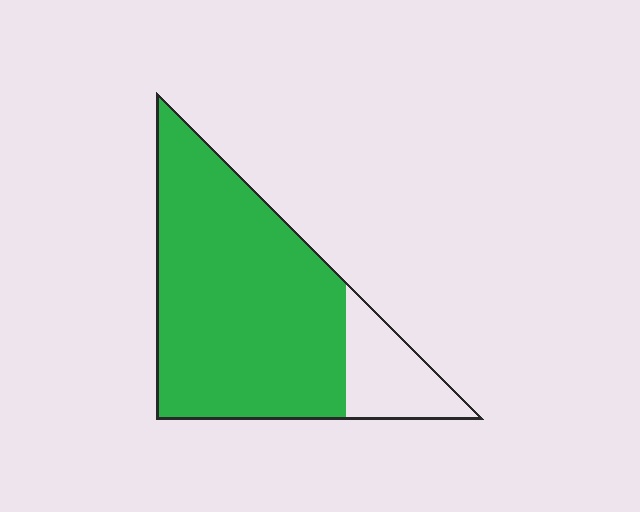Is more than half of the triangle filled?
Yes.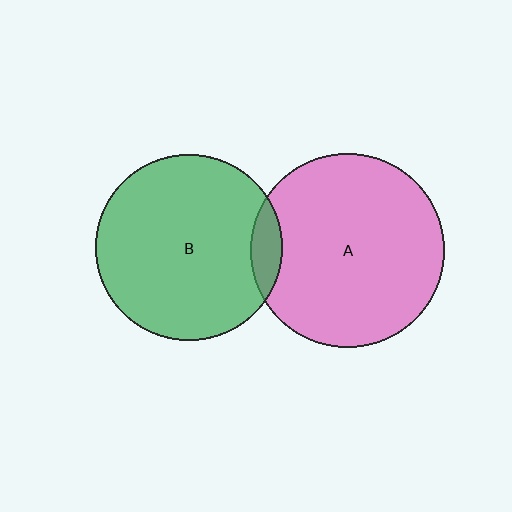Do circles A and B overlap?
Yes.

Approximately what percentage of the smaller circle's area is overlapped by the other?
Approximately 10%.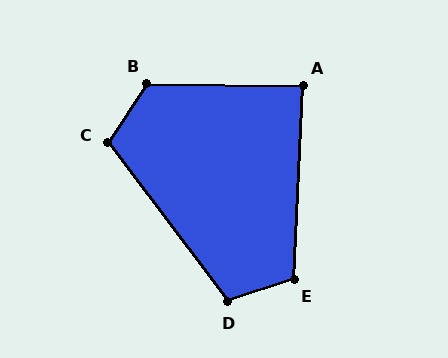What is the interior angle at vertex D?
Approximately 109 degrees (obtuse).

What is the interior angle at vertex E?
Approximately 111 degrees (obtuse).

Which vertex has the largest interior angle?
B, at approximately 124 degrees.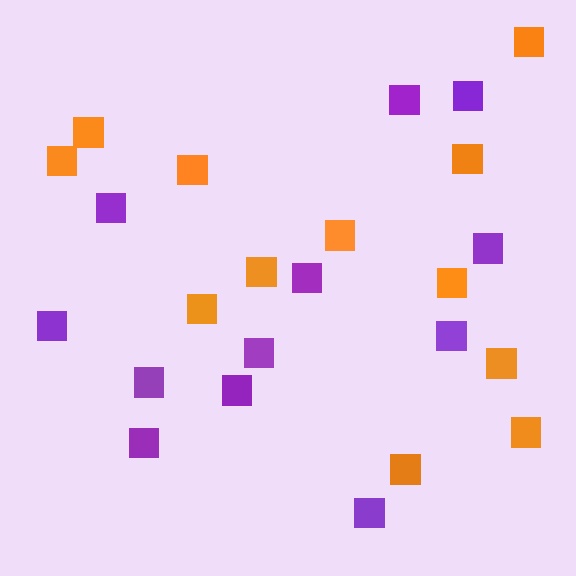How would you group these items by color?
There are 2 groups: one group of orange squares (12) and one group of purple squares (12).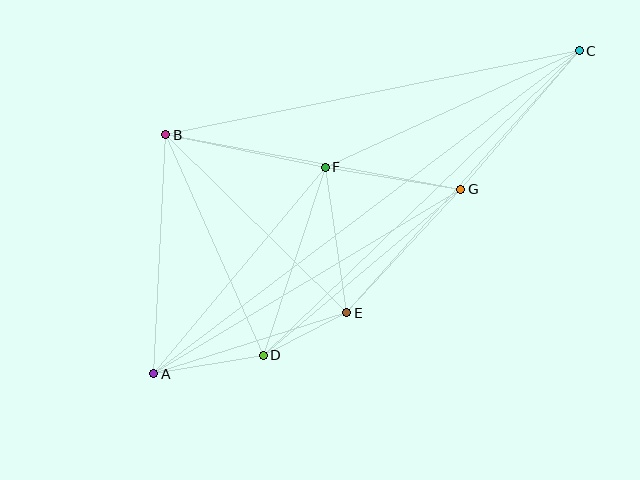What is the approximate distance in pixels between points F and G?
The distance between F and G is approximately 137 pixels.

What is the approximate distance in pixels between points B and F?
The distance between B and F is approximately 163 pixels.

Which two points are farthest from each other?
Points A and C are farthest from each other.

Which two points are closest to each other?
Points D and E are closest to each other.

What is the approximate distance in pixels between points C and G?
The distance between C and G is approximately 182 pixels.